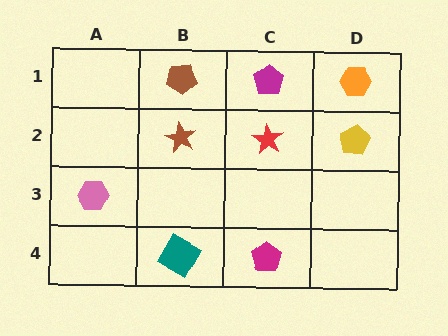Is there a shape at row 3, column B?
No, that cell is empty.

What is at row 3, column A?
A pink hexagon.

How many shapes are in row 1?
3 shapes.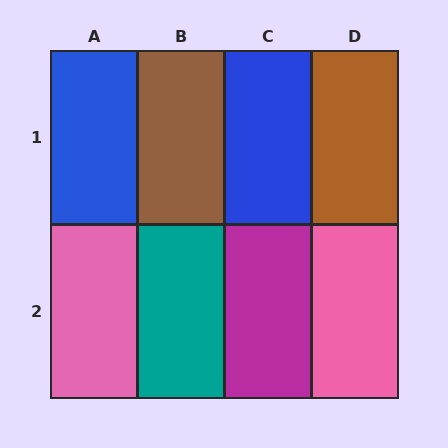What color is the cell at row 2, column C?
Magenta.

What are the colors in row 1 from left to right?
Blue, brown, blue, brown.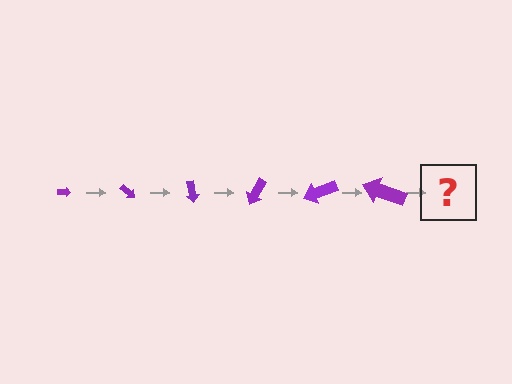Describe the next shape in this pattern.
It should be an arrow, larger than the previous one and rotated 240 degrees from the start.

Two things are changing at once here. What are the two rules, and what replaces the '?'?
The two rules are that the arrow grows larger each step and it rotates 40 degrees each step. The '?' should be an arrow, larger than the previous one and rotated 240 degrees from the start.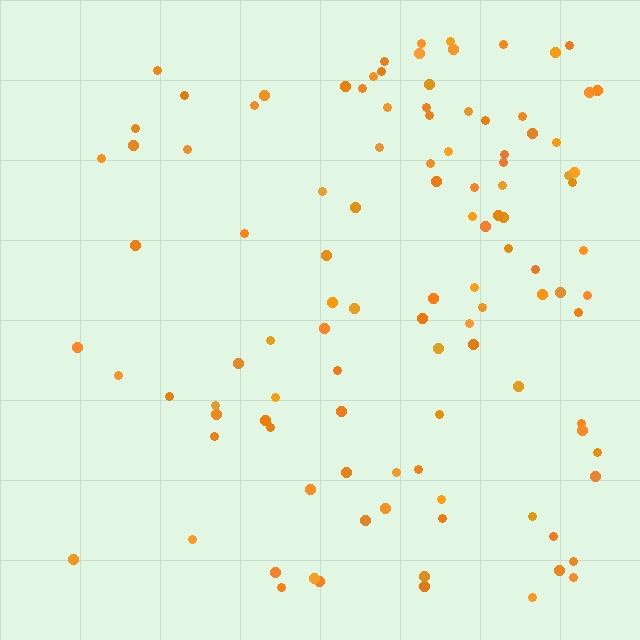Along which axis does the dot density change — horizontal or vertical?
Horizontal.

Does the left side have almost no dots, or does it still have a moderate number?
Still a moderate number, just noticeably fewer than the right.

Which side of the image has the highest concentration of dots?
The right.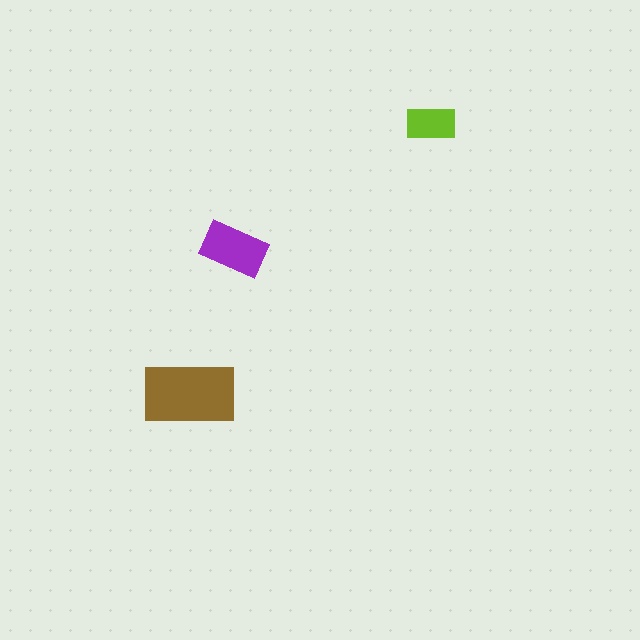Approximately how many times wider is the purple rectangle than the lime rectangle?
About 1.5 times wider.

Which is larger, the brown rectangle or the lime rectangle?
The brown one.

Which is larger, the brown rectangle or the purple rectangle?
The brown one.